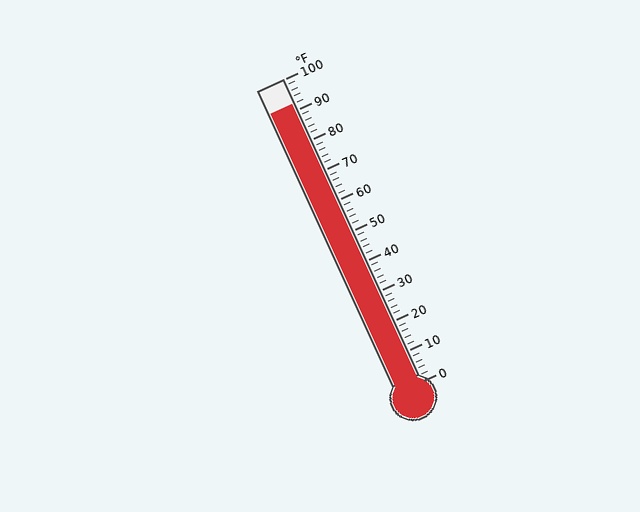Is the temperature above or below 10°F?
The temperature is above 10°F.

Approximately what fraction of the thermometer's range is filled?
The thermometer is filled to approximately 90% of its range.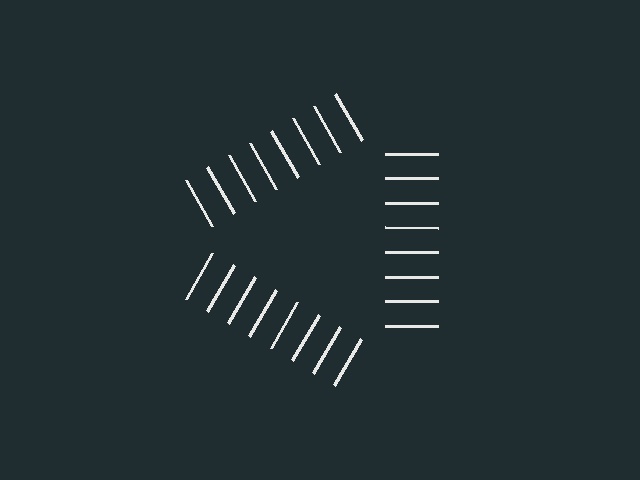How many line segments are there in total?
24 — 8 along each of the 3 edges.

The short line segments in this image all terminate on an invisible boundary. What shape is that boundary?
An illusory triangle — the line segments terminate on its edges but no continuous stroke is drawn.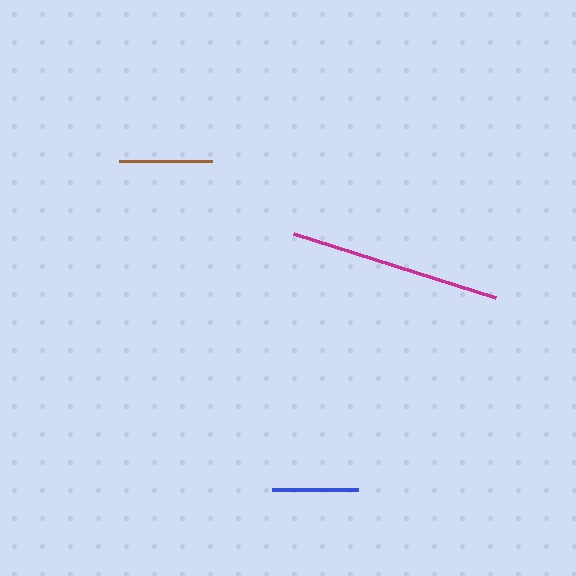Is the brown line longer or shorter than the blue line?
The brown line is longer than the blue line.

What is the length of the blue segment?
The blue segment is approximately 86 pixels long.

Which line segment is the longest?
The magenta line is the longest at approximately 213 pixels.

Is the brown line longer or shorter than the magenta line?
The magenta line is longer than the brown line.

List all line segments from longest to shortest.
From longest to shortest: magenta, brown, blue.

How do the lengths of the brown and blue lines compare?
The brown and blue lines are approximately the same length.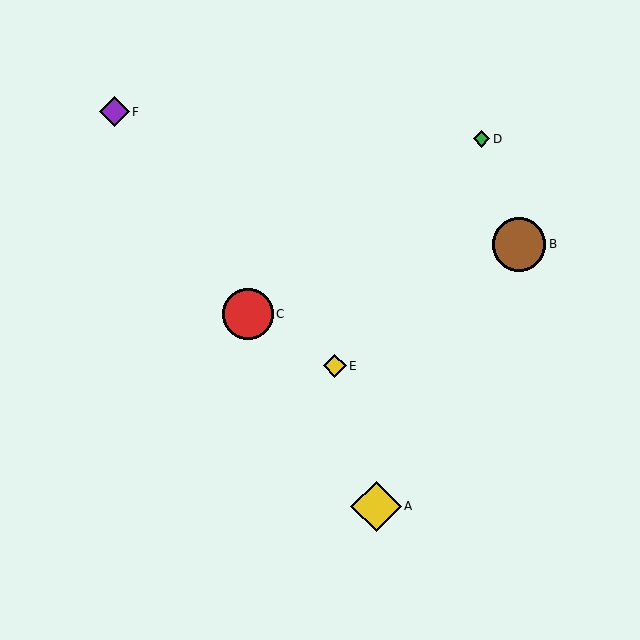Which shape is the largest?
The brown circle (labeled B) is the largest.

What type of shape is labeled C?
Shape C is a red circle.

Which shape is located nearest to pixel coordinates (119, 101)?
The purple diamond (labeled F) at (114, 112) is nearest to that location.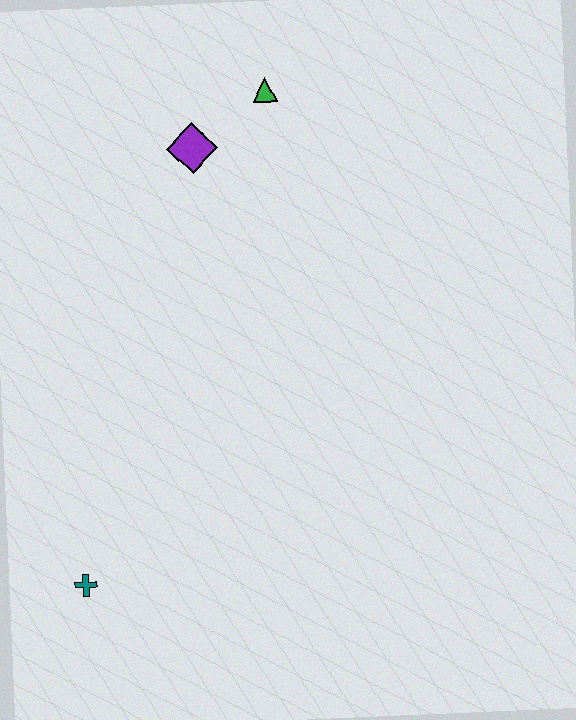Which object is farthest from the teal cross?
The green triangle is farthest from the teal cross.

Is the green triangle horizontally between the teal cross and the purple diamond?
No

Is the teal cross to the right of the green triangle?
No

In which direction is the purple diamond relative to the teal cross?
The purple diamond is above the teal cross.